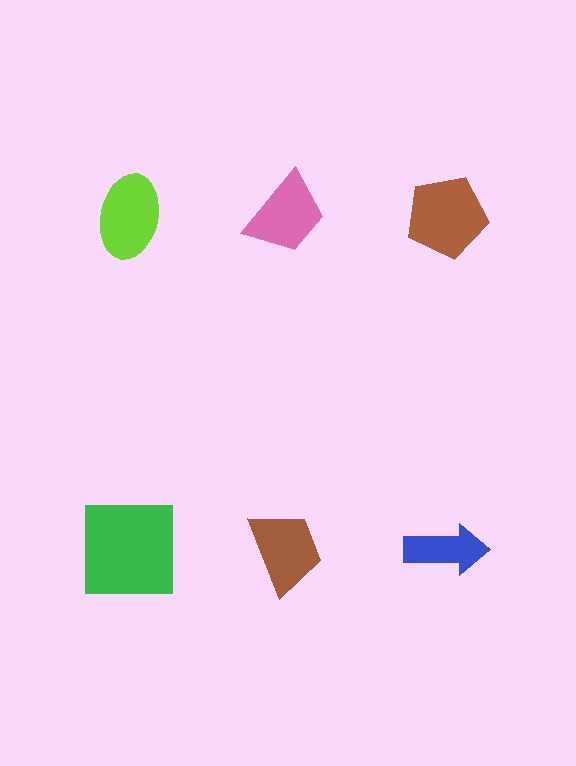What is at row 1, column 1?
A lime ellipse.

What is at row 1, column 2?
A pink trapezoid.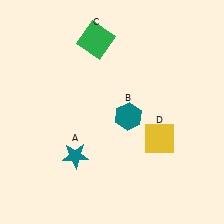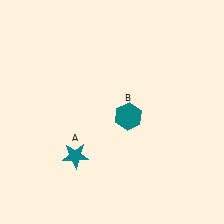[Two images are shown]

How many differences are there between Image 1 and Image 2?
There are 2 differences between the two images.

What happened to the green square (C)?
The green square (C) was removed in Image 2. It was in the top-left area of Image 1.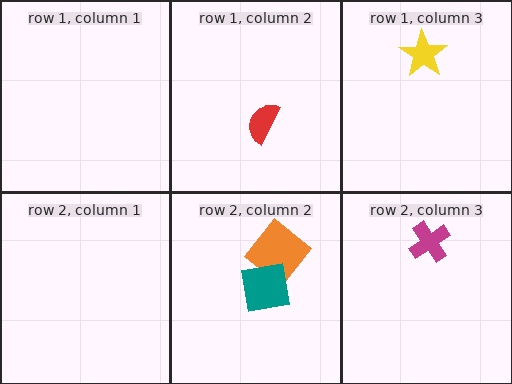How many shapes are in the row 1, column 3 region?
1.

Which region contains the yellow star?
The row 1, column 3 region.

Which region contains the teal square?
The row 2, column 2 region.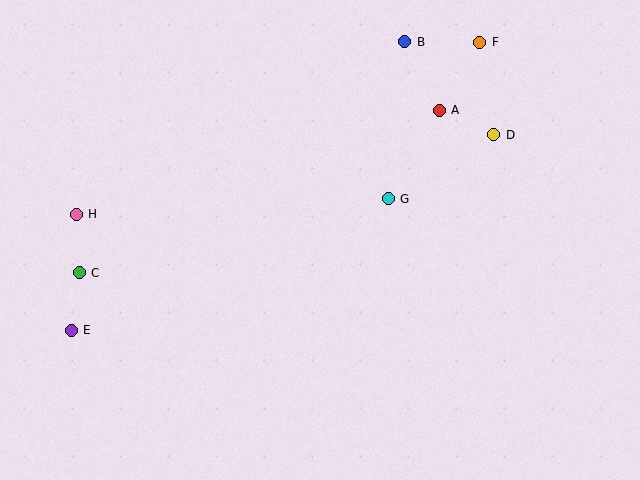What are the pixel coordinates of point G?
Point G is at (388, 199).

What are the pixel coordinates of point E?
Point E is at (71, 330).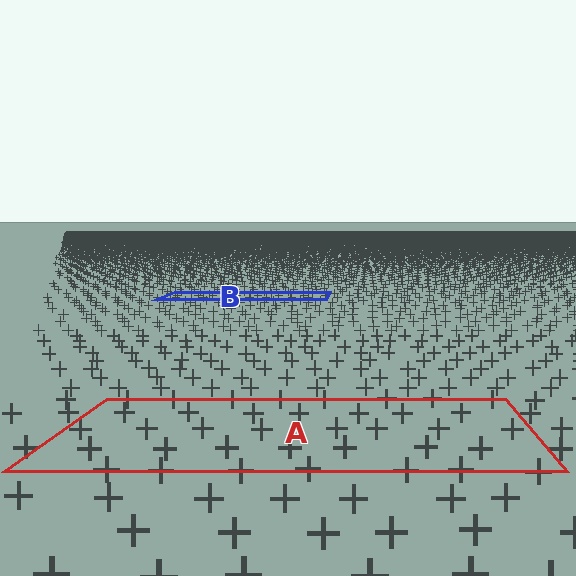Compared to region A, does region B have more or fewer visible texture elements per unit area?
Region B has more texture elements per unit area — they are packed more densely because it is farther away.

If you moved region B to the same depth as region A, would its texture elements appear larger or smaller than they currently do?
They would appear larger. At a closer depth, the same texture elements are projected at a bigger on-screen size.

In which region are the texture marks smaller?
The texture marks are smaller in region B, because it is farther away.